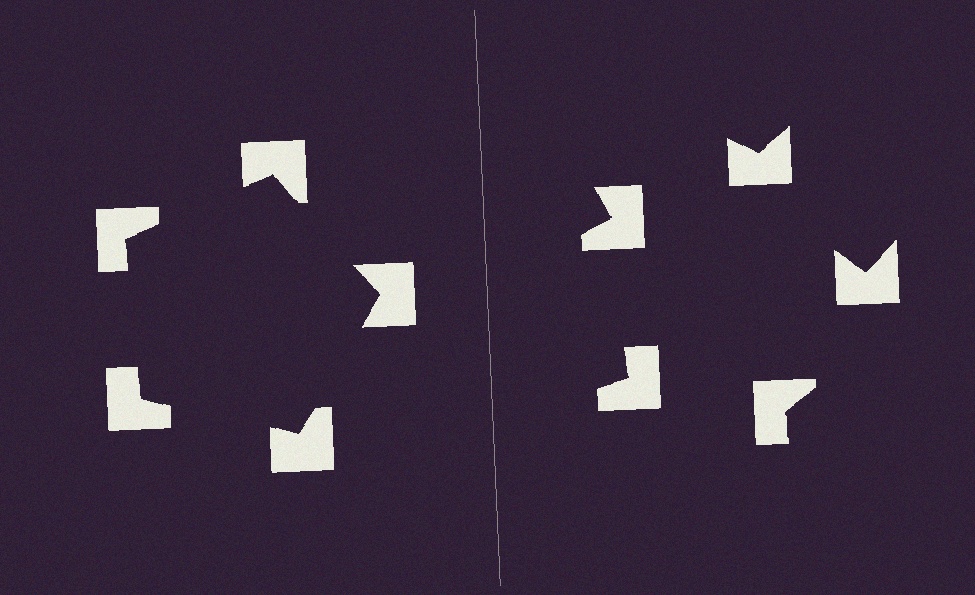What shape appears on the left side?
An illusory pentagon.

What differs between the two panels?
The notched squares are positioned identically on both sides; only the wedge orientations differ. On the left they align to a pentagon; on the right they are misaligned.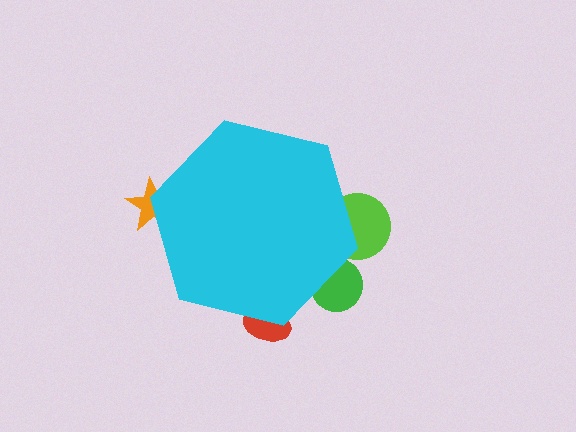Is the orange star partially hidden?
Yes, the orange star is partially hidden behind the cyan hexagon.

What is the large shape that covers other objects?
A cyan hexagon.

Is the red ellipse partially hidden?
Yes, the red ellipse is partially hidden behind the cyan hexagon.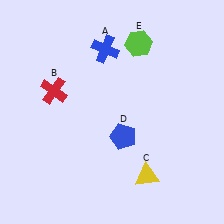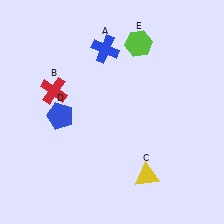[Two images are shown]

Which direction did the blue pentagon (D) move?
The blue pentagon (D) moved left.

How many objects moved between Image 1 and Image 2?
1 object moved between the two images.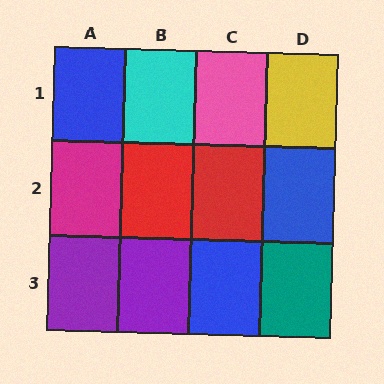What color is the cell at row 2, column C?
Red.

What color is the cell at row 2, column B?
Red.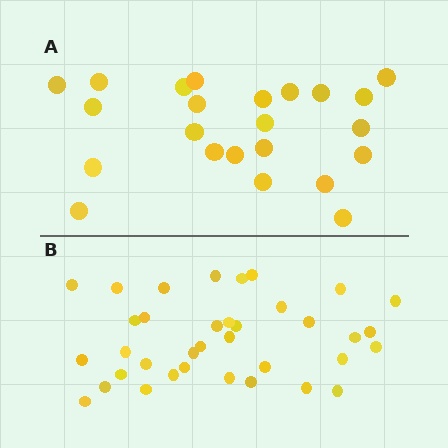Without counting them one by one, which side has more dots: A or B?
Region B (the bottom region) has more dots.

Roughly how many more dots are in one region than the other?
Region B has approximately 15 more dots than region A.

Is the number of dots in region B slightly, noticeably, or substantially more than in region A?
Region B has substantially more. The ratio is roughly 1.6 to 1.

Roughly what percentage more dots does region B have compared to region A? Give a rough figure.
About 55% more.